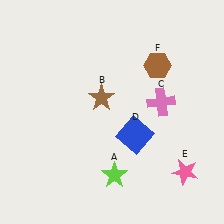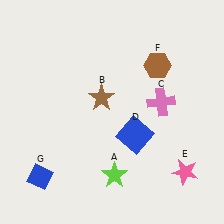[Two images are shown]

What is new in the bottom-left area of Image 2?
A blue diamond (G) was added in the bottom-left area of Image 2.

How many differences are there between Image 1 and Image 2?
There is 1 difference between the two images.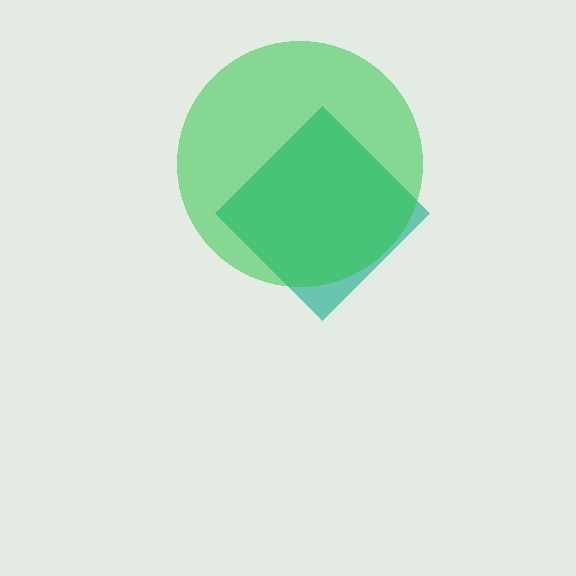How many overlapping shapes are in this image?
There are 2 overlapping shapes in the image.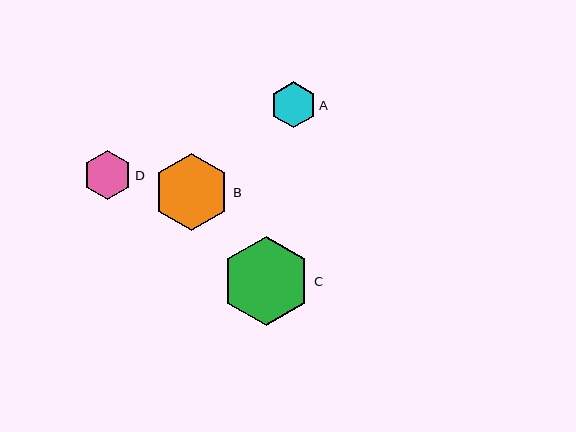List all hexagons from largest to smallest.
From largest to smallest: C, B, D, A.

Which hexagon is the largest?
Hexagon C is the largest with a size of approximately 89 pixels.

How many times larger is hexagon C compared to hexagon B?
Hexagon C is approximately 1.2 times the size of hexagon B.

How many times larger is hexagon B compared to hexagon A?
Hexagon B is approximately 1.7 times the size of hexagon A.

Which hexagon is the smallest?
Hexagon A is the smallest with a size of approximately 46 pixels.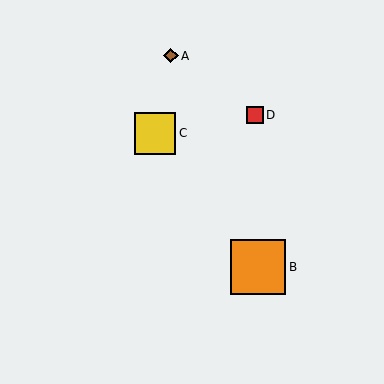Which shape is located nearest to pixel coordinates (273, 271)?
The orange square (labeled B) at (258, 267) is nearest to that location.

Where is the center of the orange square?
The center of the orange square is at (258, 267).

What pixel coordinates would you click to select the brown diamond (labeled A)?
Click at (171, 56) to select the brown diamond A.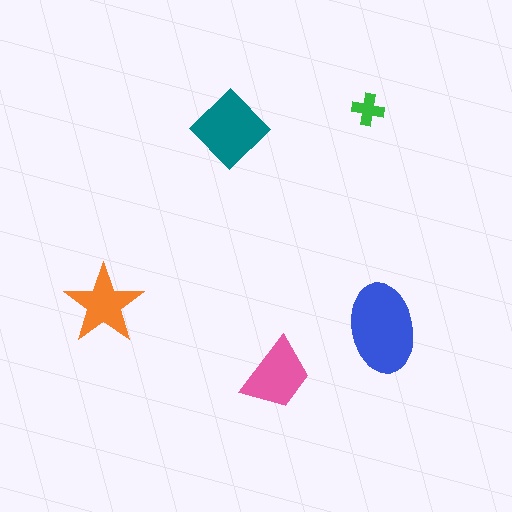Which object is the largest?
The blue ellipse.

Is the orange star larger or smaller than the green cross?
Larger.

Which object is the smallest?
The green cross.